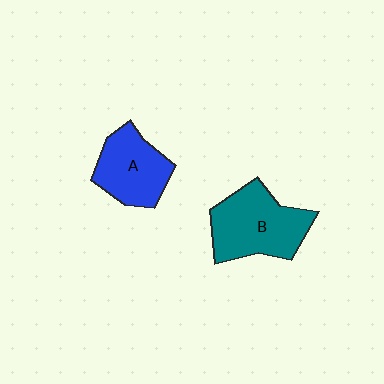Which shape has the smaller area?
Shape A (blue).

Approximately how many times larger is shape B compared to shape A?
Approximately 1.3 times.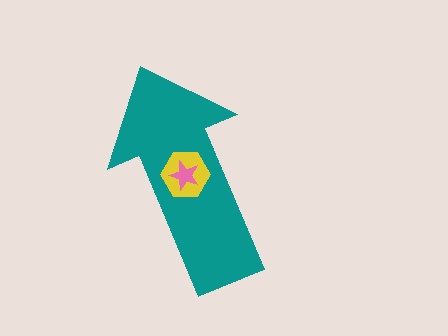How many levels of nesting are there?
3.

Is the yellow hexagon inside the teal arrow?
Yes.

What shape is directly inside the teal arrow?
The yellow hexagon.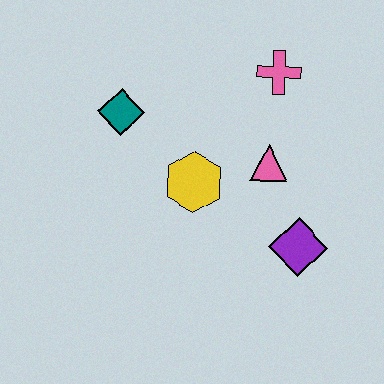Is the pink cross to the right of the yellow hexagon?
Yes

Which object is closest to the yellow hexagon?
The pink triangle is closest to the yellow hexagon.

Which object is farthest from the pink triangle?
The teal diamond is farthest from the pink triangle.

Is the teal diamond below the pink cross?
Yes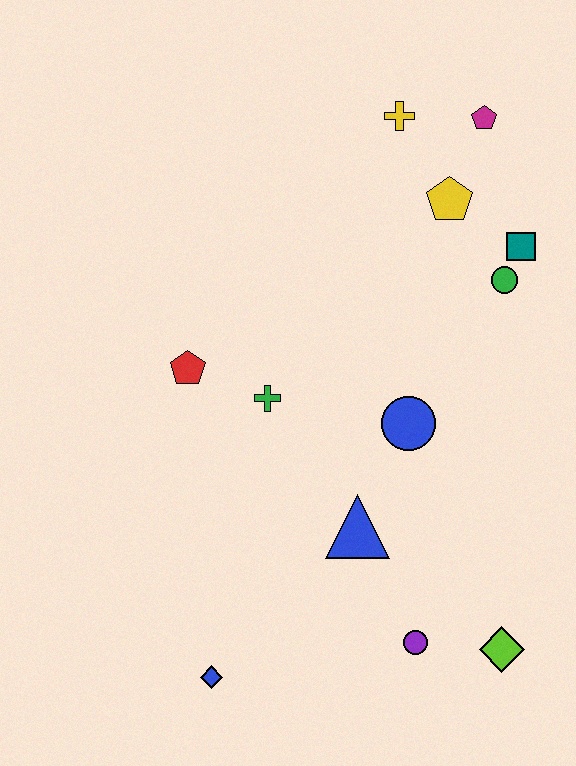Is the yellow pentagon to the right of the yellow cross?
Yes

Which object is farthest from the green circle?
The blue diamond is farthest from the green circle.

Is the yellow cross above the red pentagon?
Yes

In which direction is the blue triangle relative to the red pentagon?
The blue triangle is to the right of the red pentagon.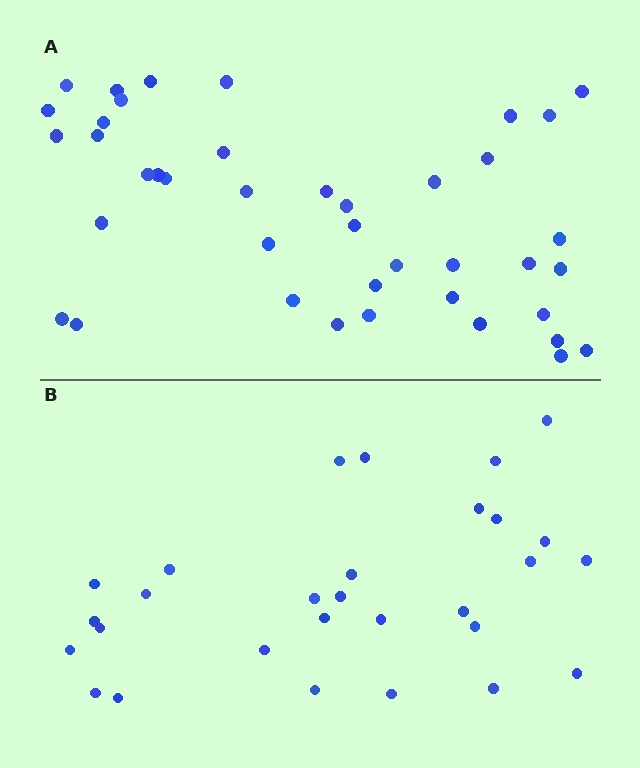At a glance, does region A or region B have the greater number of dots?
Region A (the top region) has more dots.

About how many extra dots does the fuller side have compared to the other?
Region A has roughly 12 or so more dots than region B.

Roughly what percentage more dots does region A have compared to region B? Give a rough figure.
About 40% more.